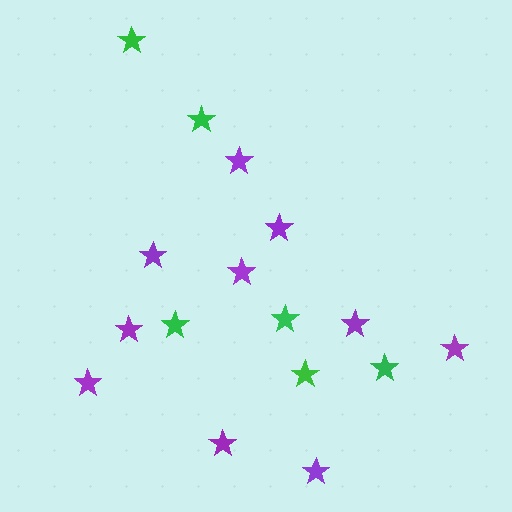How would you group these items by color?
There are 2 groups: one group of purple stars (10) and one group of green stars (6).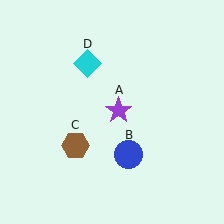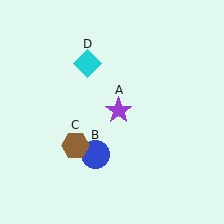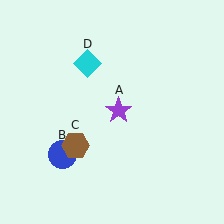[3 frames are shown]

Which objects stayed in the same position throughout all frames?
Purple star (object A) and brown hexagon (object C) and cyan diamond (object D) remained stationary.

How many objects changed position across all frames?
1 object changed position: blue circle (object B).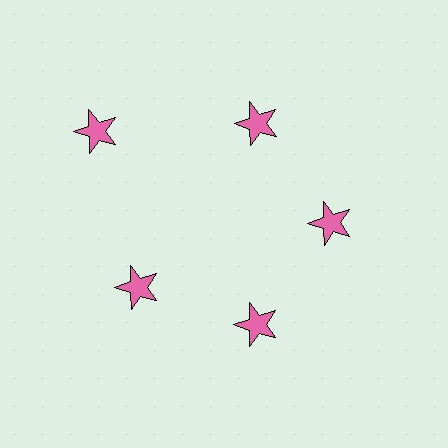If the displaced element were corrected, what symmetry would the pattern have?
It would have 5-fold rotational symmetry — the pattern would map onto itself every 72 degrees.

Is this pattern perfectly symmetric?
No. The 5 pink stars are arranged in a ring, but one element near the 10 o'clock position is pushed outward from the center, breaking the 5-fold rotational symmetry.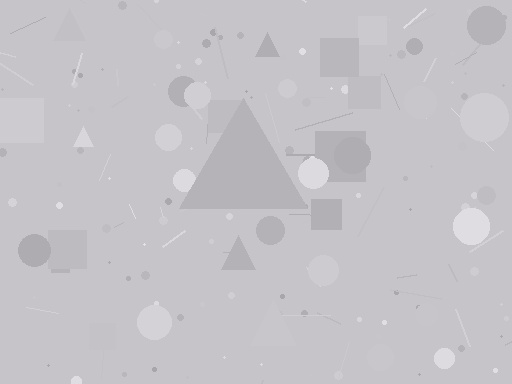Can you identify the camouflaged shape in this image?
The camouflaged shape is a triangle.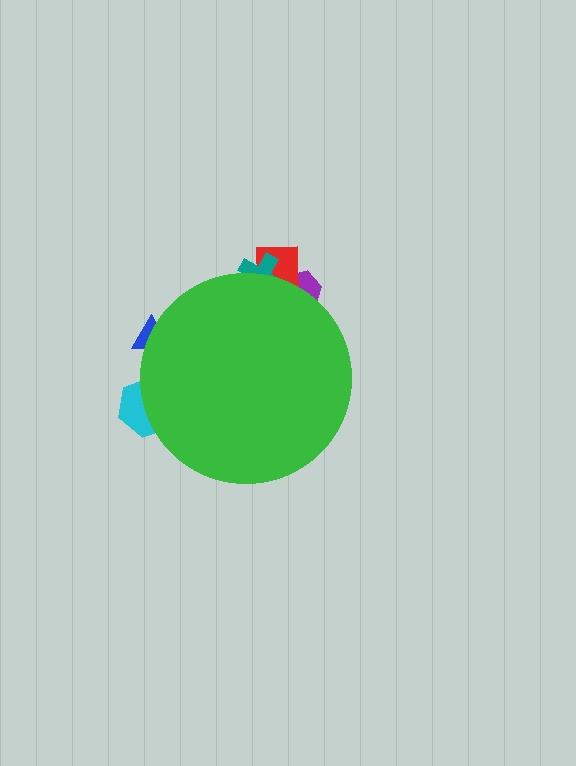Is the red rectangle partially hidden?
Yes, the red rectangle is partially hidden behind the green circle.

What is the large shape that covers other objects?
A green circle.